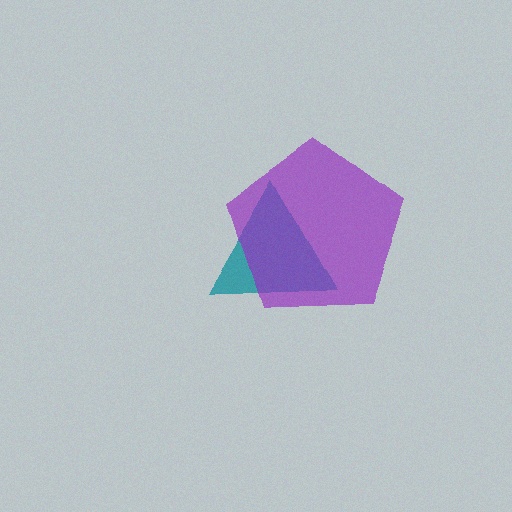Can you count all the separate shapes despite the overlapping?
Yes, there are 2 separate shapes.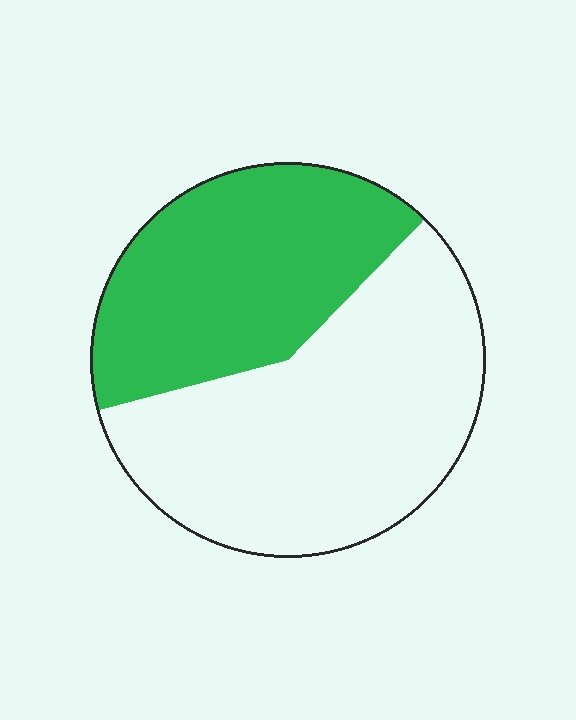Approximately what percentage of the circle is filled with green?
Approximately 40%.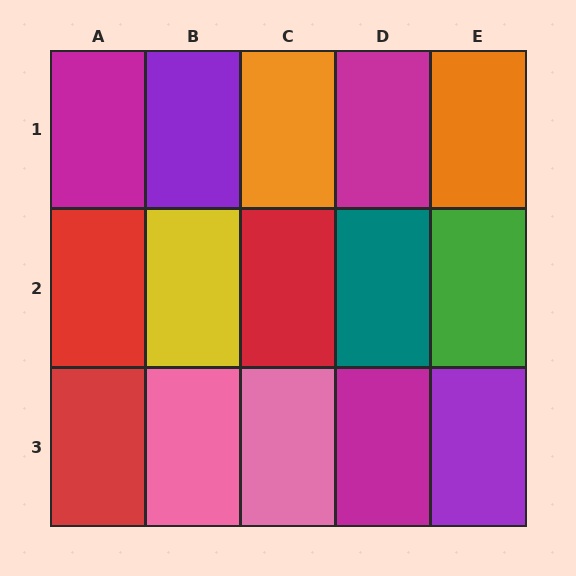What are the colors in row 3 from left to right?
Red, pink, pink, magenta, purple.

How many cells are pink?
2 cells are pink.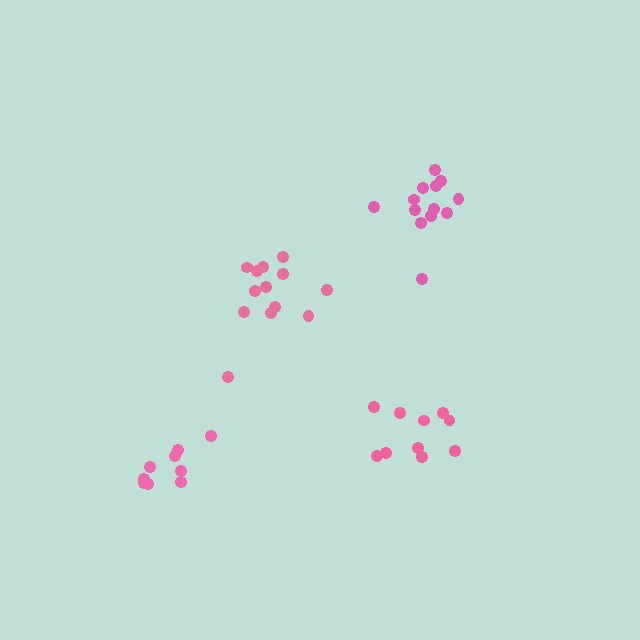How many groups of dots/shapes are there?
There are 4 groups.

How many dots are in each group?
Group 1: 13 dots, Group 2: 10 dots, Group 3: 13 dots, Group 4: 9 dots (45 total).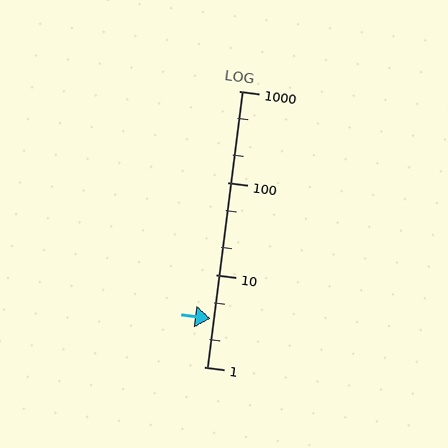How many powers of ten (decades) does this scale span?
The scale spans 3 decades, from 1 to 1000.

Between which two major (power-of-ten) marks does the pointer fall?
The pointer is between 1 and 10.